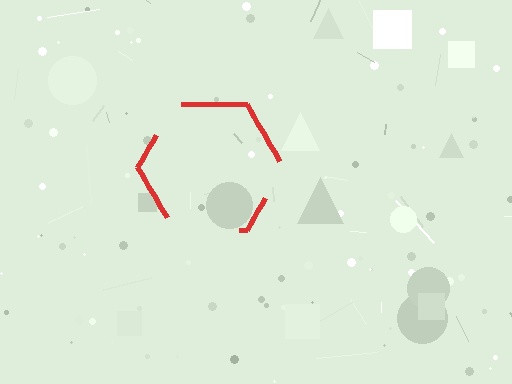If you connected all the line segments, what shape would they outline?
They would outline a hexagon.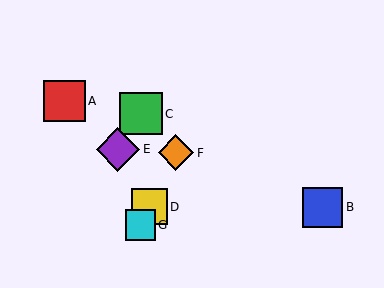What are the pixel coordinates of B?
Object B is at (322, 207).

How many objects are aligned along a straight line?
3 objects (D, F, G) are aligned along a straight line.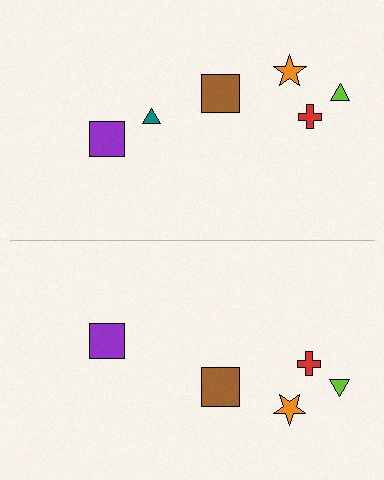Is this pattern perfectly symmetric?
No, the pattern is not perfectly symmetric. A teal triangle is missing from the bottom side.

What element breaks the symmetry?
A teal triangle is missing from the bottom side.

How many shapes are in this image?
There are 11 shapes in this image.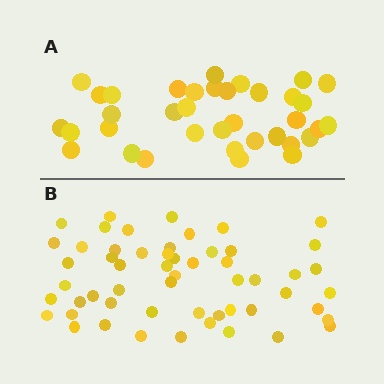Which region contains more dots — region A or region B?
Region B (the bottom region) has more dots.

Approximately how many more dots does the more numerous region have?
Region B has approximately 20 more dots than region A.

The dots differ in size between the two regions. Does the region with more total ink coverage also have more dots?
No. Region A has more total ink coverage because its dots are larger, but region B actually contains more individual dots. Total area can be misleading — the number of items is what matters here.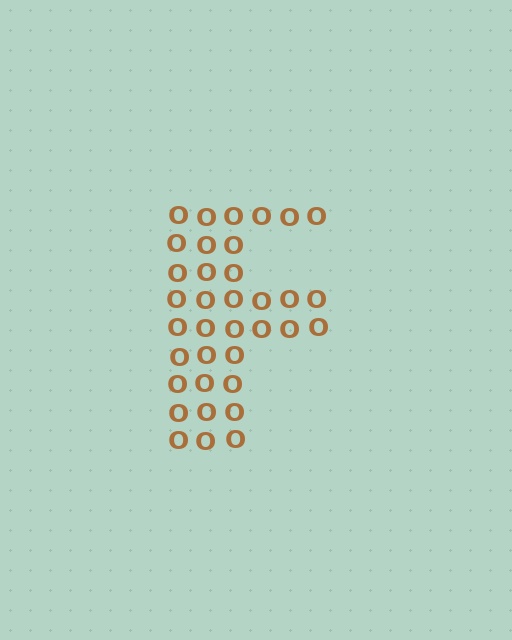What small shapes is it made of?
It is made of small letter O's.